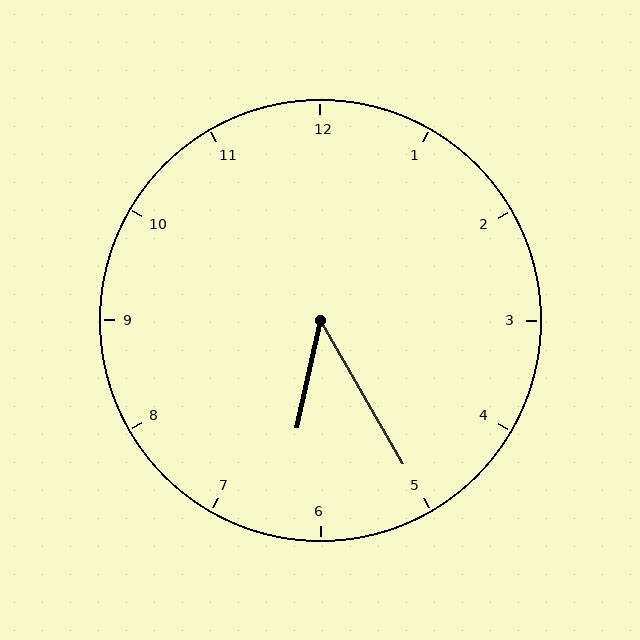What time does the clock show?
6:25.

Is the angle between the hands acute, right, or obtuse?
It is acute.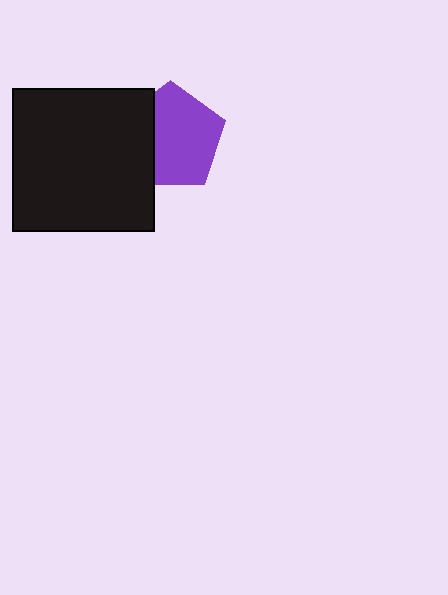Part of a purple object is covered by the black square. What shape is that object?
It is a pentagon.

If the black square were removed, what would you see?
You would see the complete purple pentagon.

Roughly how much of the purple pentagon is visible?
Most of it is visible (roughly 69%).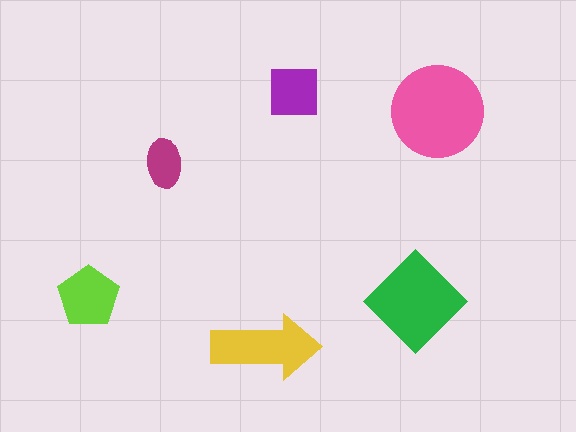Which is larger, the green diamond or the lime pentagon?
The green diamond.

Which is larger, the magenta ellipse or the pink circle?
The pink circle.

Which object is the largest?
The pink circle.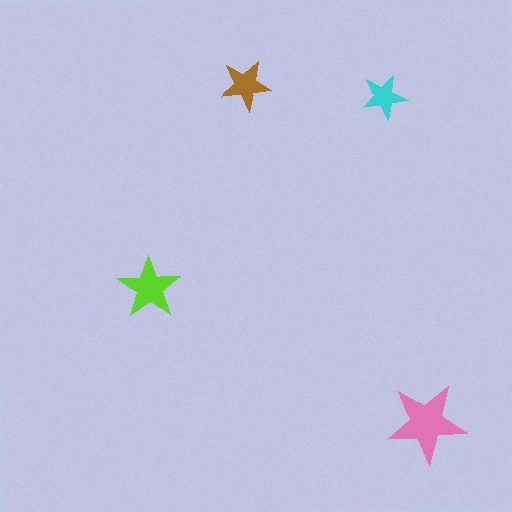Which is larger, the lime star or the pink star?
The pink one.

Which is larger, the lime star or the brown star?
The lime one.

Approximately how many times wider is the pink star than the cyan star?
About 2 times wider.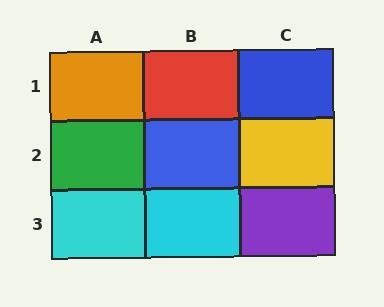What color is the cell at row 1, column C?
Blue.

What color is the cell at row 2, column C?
Yellow.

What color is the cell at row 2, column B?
Blue.